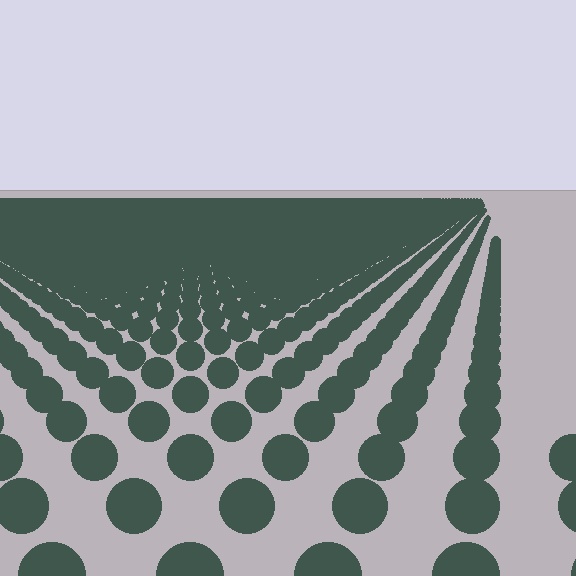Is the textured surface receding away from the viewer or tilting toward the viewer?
The surface is receding away from the viewer. Texture elements get smaller and denser toward the top.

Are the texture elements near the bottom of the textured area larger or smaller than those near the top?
Larger. Near the bottom, elements are closer to the viewer and appear at a bigger on-screen size.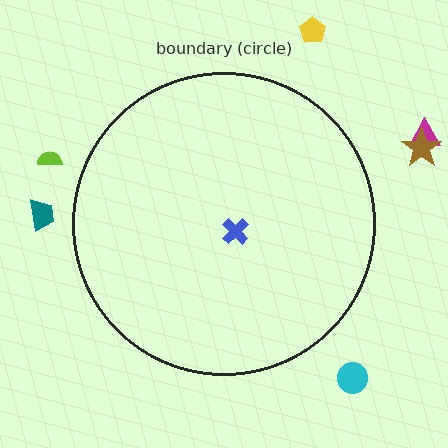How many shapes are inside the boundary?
1 inside, 6 outside.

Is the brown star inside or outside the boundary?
Outside.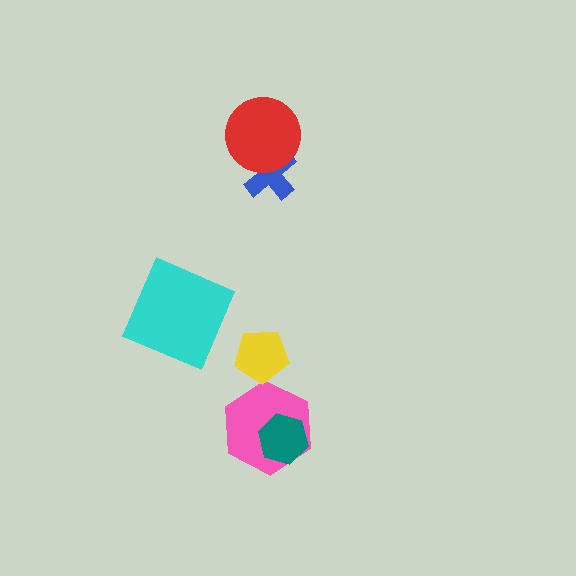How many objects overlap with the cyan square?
0 objects overlap with the cyan square.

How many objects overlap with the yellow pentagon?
0 objects overlap with the yellow pentagon.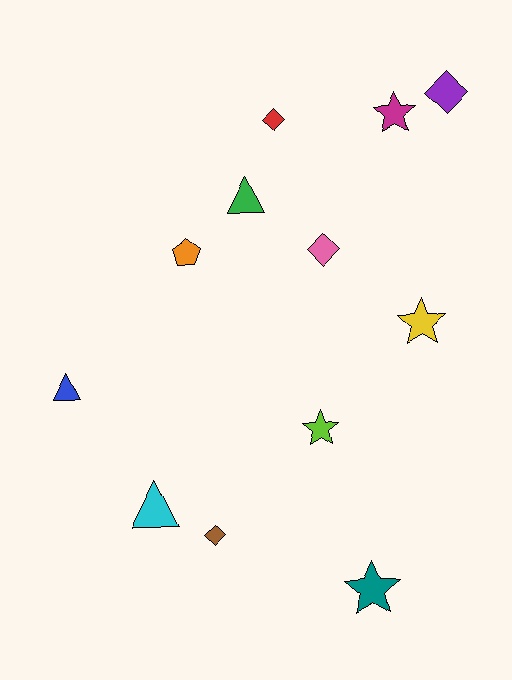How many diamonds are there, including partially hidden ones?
There are 4 diamonds.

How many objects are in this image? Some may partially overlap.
There are 12 objects.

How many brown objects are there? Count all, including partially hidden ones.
There is 1 brown object.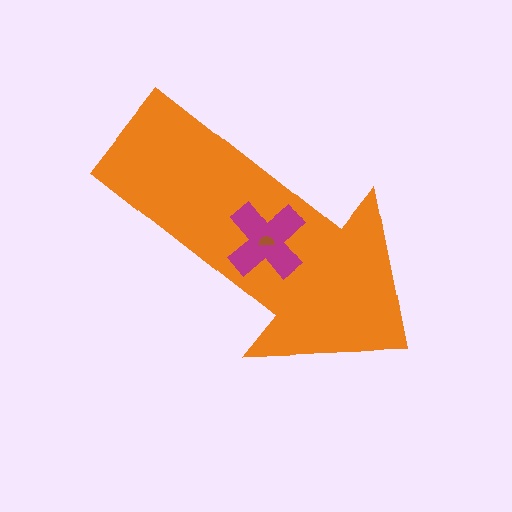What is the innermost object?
The brown semicircle.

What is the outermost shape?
The orange arrow.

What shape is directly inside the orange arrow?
The magenta cross.